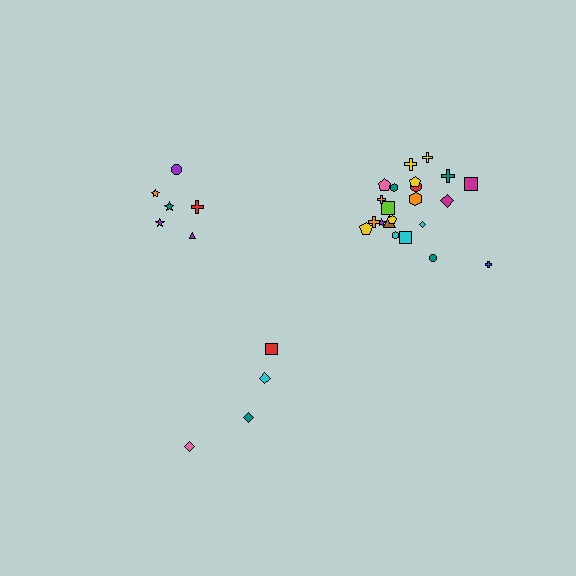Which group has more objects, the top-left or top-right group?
The top-right group.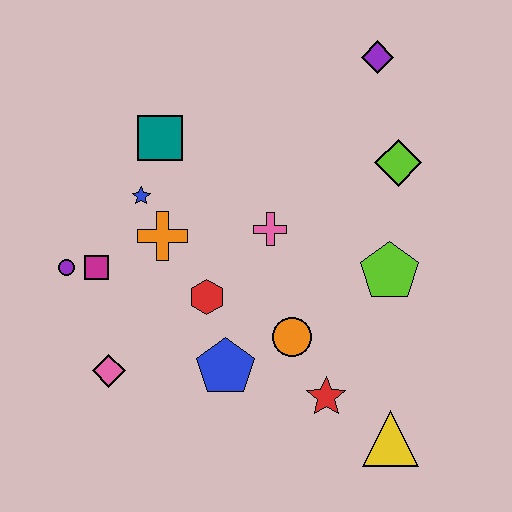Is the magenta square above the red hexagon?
Yes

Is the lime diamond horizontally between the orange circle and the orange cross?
No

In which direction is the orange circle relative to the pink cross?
The orange circle is below the pink cross.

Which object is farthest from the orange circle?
The purple diamond is farthest from the orange circle.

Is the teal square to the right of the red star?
No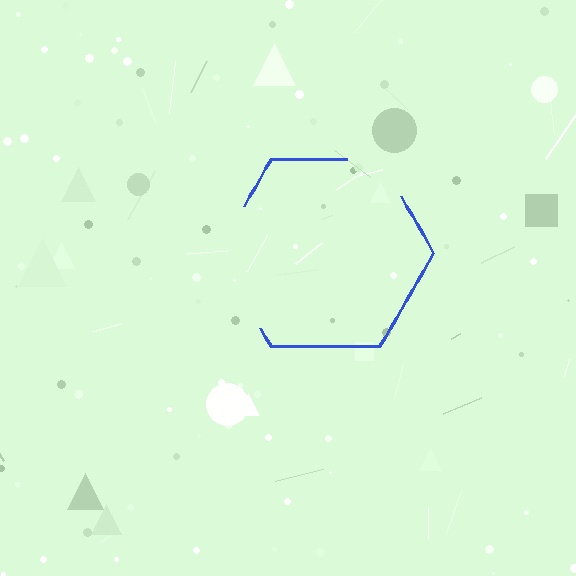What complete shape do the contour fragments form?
The contour fragments form a hexagon.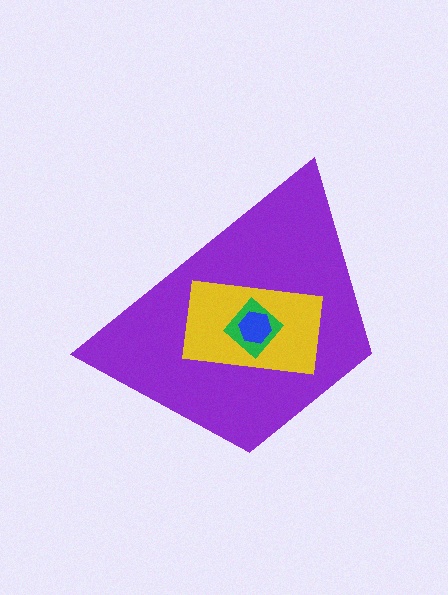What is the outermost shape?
The purple trapezoid.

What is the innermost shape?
The blue hexagon.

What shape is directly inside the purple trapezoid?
The yellow rectangle.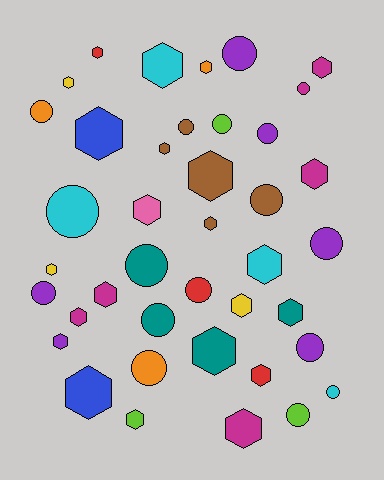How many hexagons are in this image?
There are 23 hexagons.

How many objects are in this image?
There are 40 objects.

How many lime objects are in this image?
There are 3 lime objects.